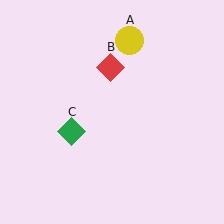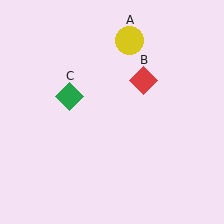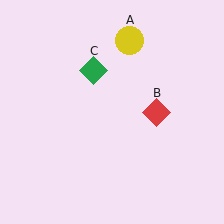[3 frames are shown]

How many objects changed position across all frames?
2 objects changed position: red diamond (object B), green diamond (object C).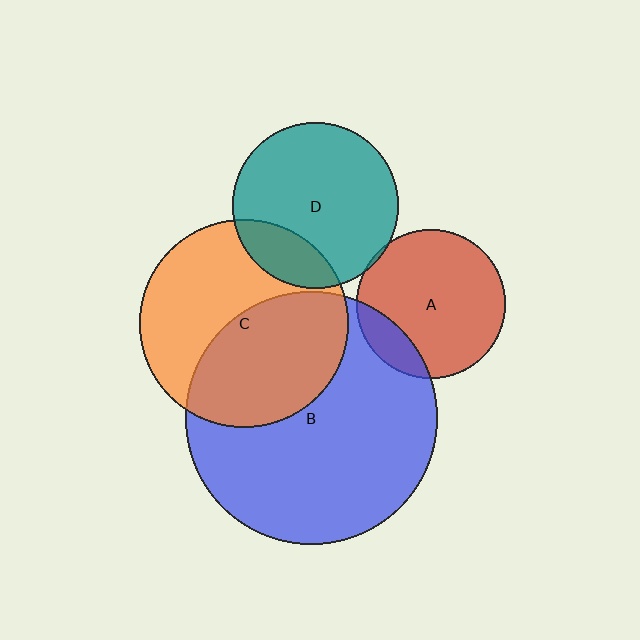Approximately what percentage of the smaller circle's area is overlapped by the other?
Approximately 15%.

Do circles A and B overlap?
Yes.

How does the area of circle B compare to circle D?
Approximately 2.3 times.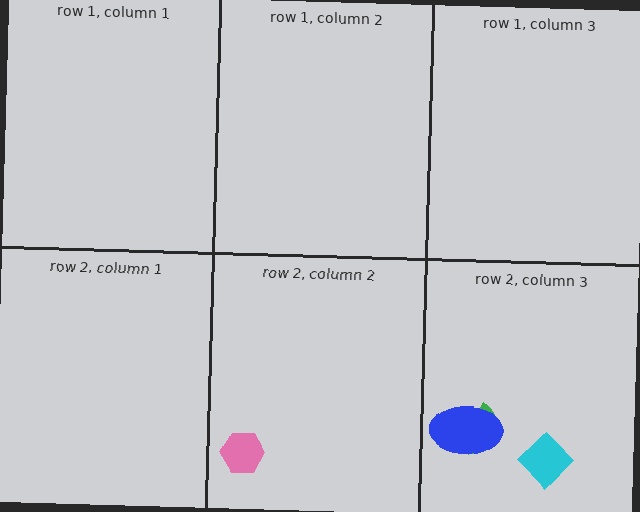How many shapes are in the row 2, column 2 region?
1.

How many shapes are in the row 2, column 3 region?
3.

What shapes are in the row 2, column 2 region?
The pink hexagon.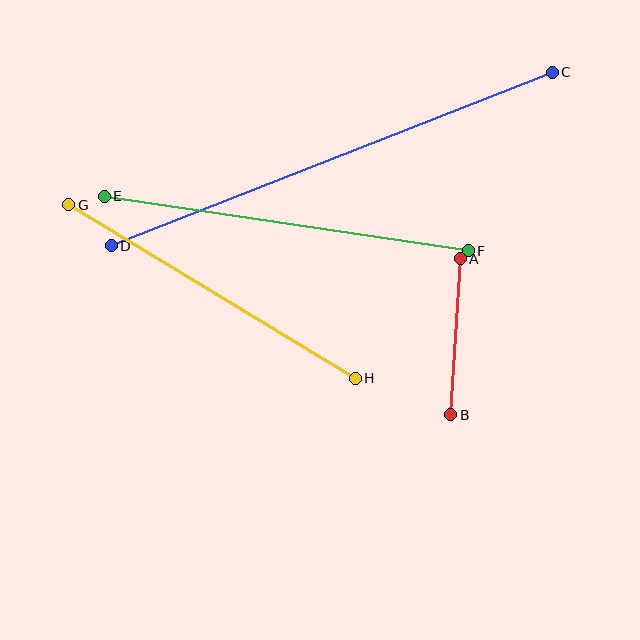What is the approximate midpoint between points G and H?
The midpoint is at approximately (212, 292) pixels.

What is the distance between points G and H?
The distance is approximately 335 pixels.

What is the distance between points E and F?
The distance is approximately 368 pixels.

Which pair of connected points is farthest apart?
Points C and D are farthest apart.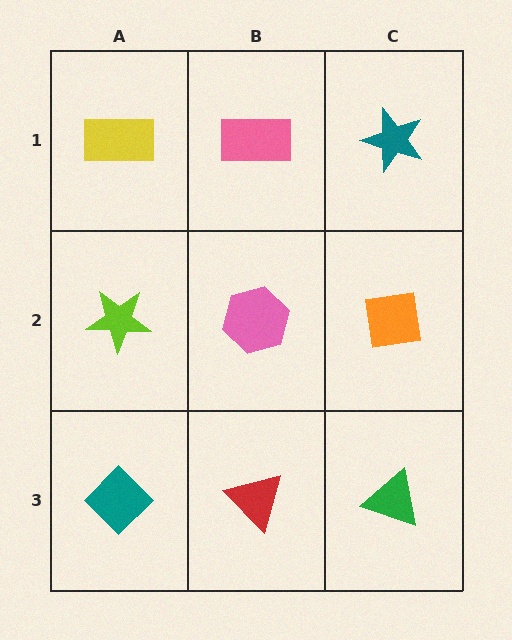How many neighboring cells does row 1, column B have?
3.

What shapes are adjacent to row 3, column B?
A pink hexagon (row 2, column B), a teal diamond (row 3, column A), a green triangle (row 3, column C).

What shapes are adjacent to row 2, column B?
A pink rectangle (row 1, column B), a red triangle (row 3, column B), a lime star (row 2, column A), an orange square (row 2, column C).